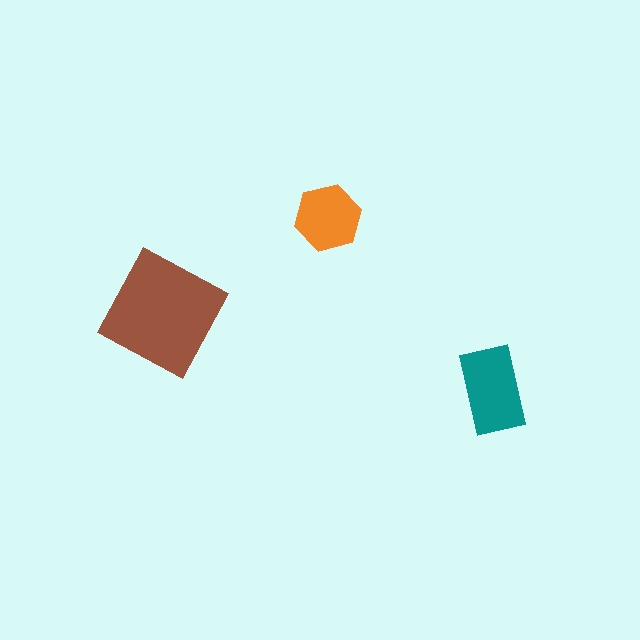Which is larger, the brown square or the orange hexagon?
The brown square.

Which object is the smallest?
The orange hexagon.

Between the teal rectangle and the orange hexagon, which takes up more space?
The teal rectangle.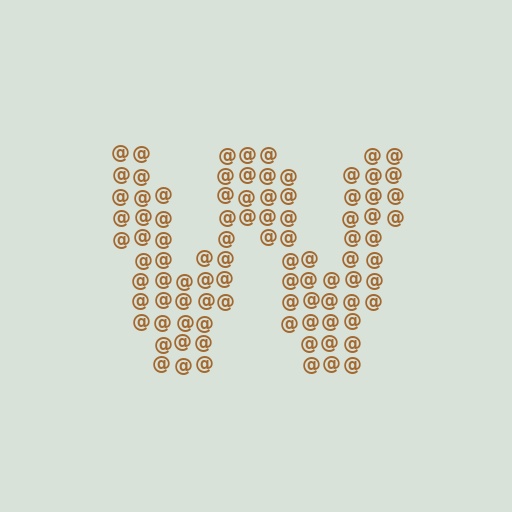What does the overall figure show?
The overall figure shows the letter W.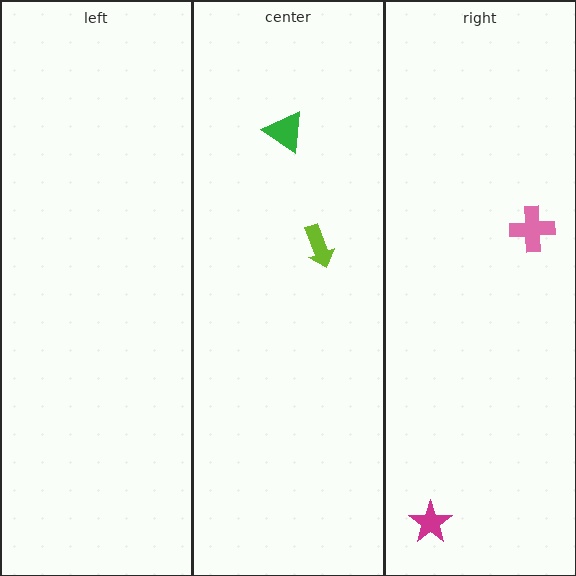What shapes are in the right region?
The pink cross, the magenta star.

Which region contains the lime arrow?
The center region.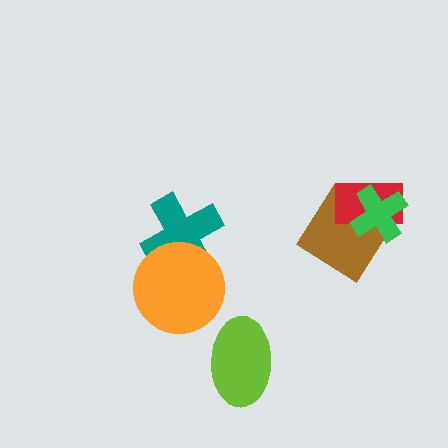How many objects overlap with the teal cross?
1 object overlaps with the teal cross.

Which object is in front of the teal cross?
The orange circle is in front of the teal cross.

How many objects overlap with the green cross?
2 objects overlap with the green cross.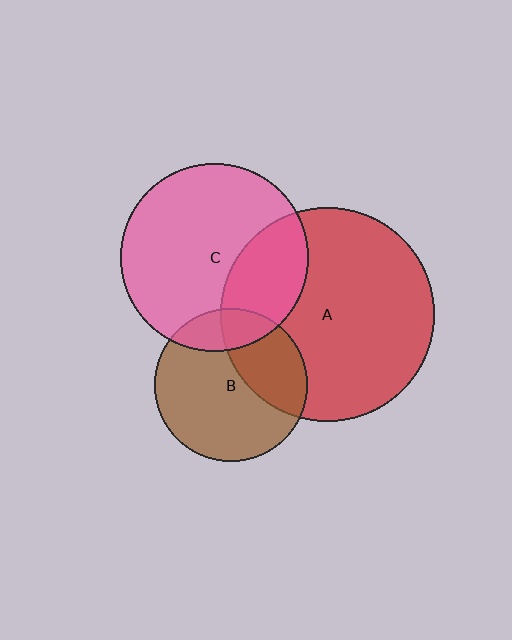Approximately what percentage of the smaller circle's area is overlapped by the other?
Approximately 15%.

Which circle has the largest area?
Circle A (red).